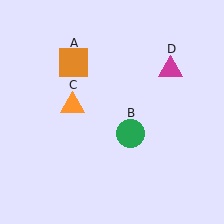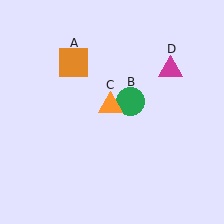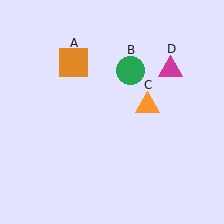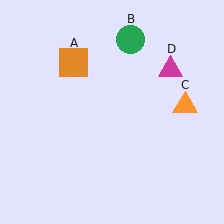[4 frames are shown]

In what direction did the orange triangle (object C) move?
The orange triangle (object C) moved right.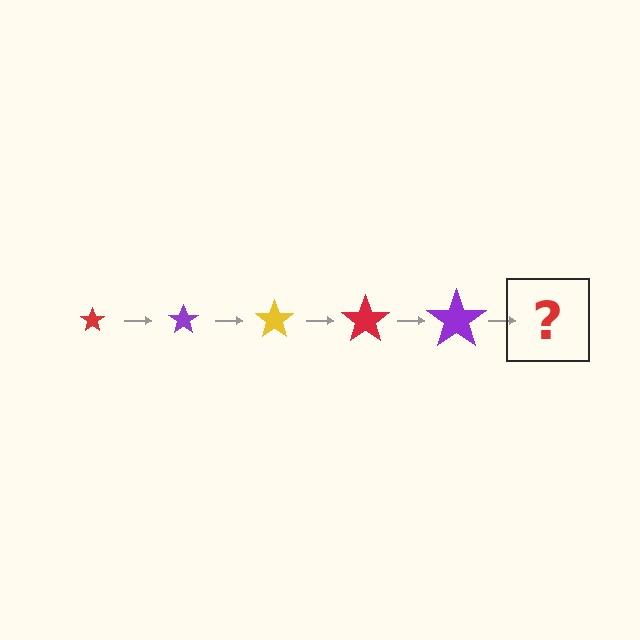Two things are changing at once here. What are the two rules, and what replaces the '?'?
The two rules are that the star grows larger each step and the color cycles through red, purple, and yellow. The '?' should be a yellow star, larger than the previous one.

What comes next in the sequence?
The next element should be a yellow star, larger than the previous one.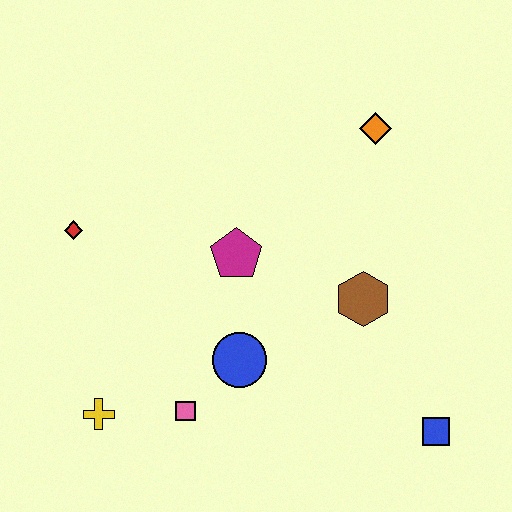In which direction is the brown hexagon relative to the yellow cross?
The brown hexagon is to the right of the yellow cross.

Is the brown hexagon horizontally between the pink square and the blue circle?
No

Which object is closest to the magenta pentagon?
The blue circle is closest to the magenta pentagon.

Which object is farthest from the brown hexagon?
The red diamond is farthest from the brown hexagon.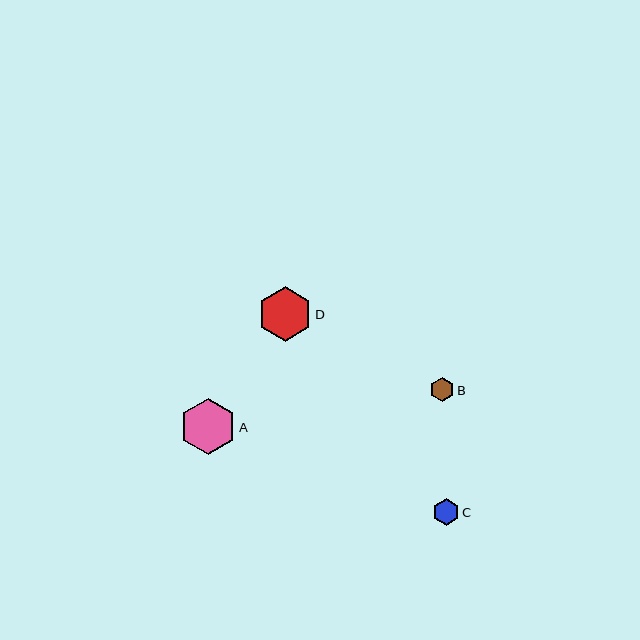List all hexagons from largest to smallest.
From largest to smallest: A, D, C, B.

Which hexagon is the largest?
Hexagon A is the largest with a size of approximately 56 pixels.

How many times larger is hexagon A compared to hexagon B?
Hexagon A is approximately 2.3 times the size of hexagon B.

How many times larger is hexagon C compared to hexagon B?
Hexagon C is approximately 1.1 times the size of hexagon B.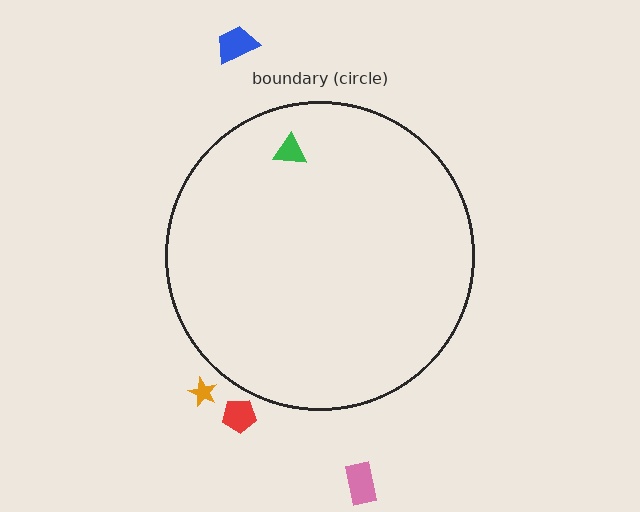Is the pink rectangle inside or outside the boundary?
Outside.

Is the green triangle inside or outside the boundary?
Inside.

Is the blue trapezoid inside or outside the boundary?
Outside.